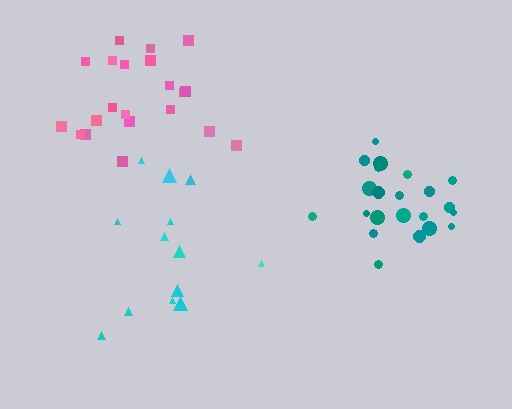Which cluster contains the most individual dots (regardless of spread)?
Teal (22).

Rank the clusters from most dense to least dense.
teal, pink, cyan.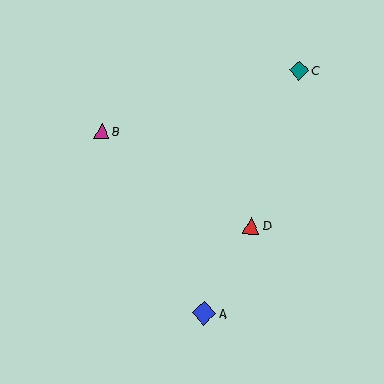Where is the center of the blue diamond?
The center of the blue diamond is at (204, 313).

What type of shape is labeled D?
Shape D is a red triangle.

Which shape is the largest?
The blue diamond (labeled A) is the largest.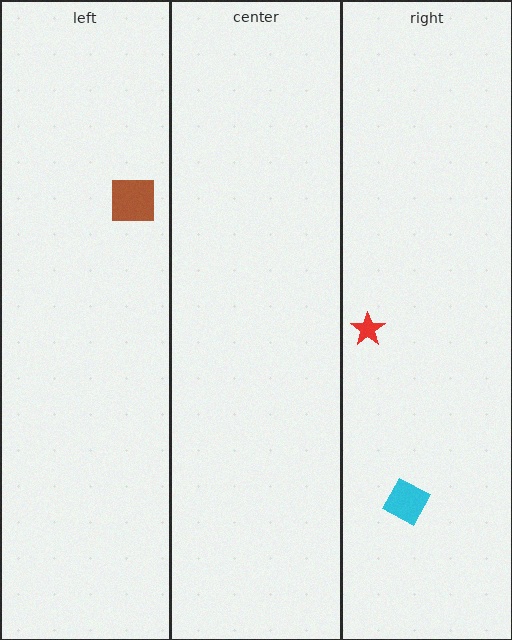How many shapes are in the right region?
2.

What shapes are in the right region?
The red star, the cyan diamond.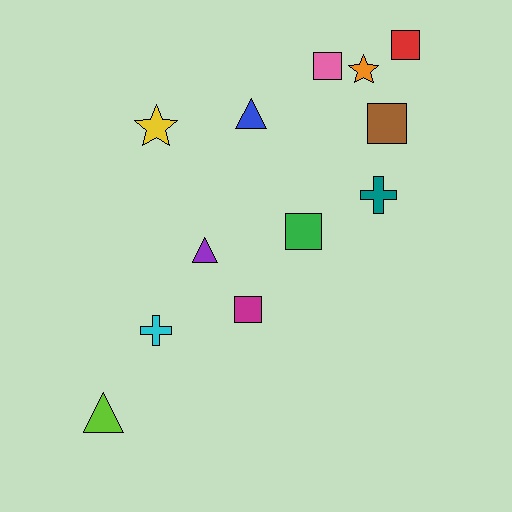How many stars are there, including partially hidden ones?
There are 2 stars.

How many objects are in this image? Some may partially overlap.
There are 12 objects.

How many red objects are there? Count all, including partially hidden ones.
There is 1 red object.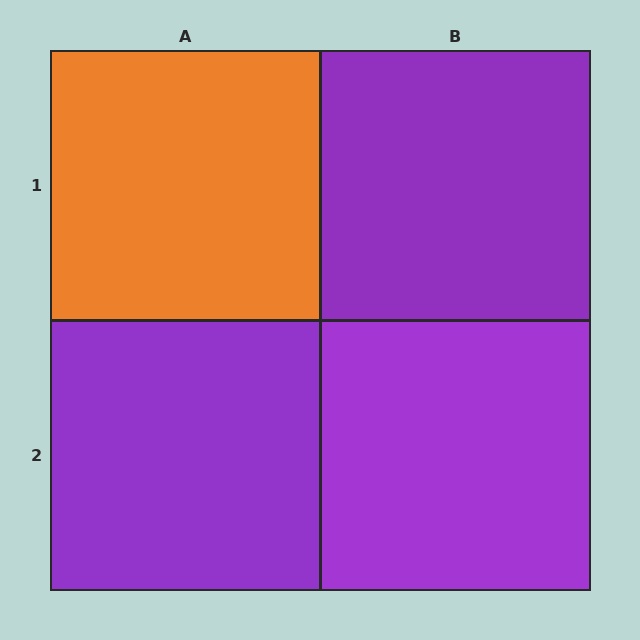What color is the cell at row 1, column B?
Purple.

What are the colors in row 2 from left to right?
Purple, purple.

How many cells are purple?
3 cells are purple.